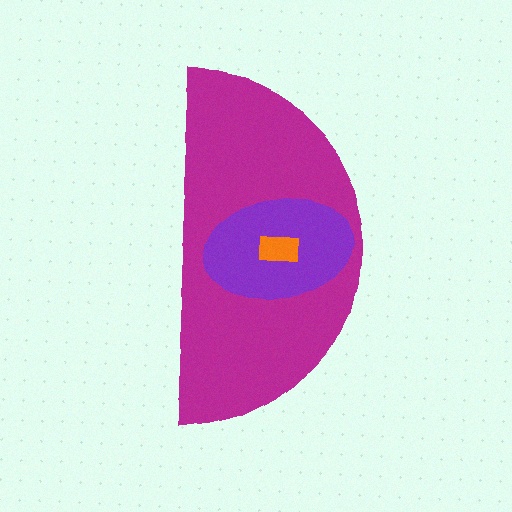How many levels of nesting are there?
3.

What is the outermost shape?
The magenta semicircle.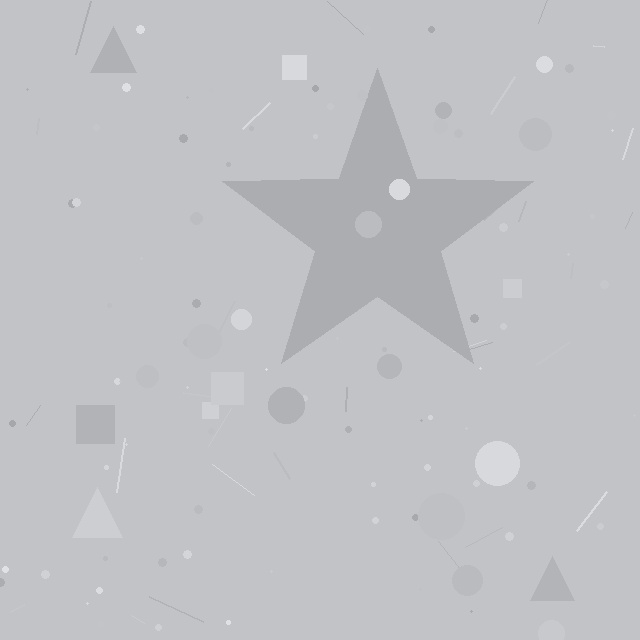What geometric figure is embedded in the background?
A star is embedded in the background.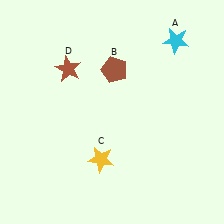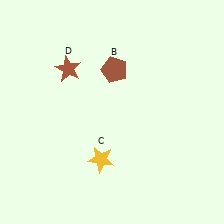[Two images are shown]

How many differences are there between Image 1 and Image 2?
There is 1 difference between the two images.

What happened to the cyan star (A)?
The cyan star (A) was removed in Image 2. It was in the top-right area of Image 1.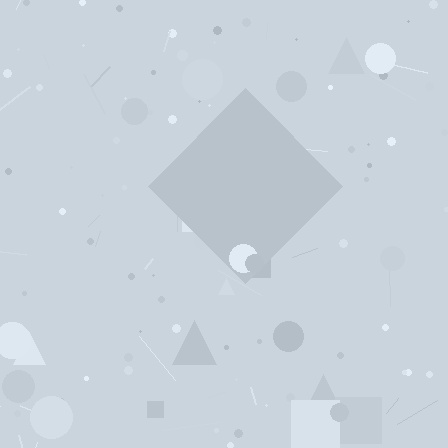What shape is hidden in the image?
A diamond is hidden in the image.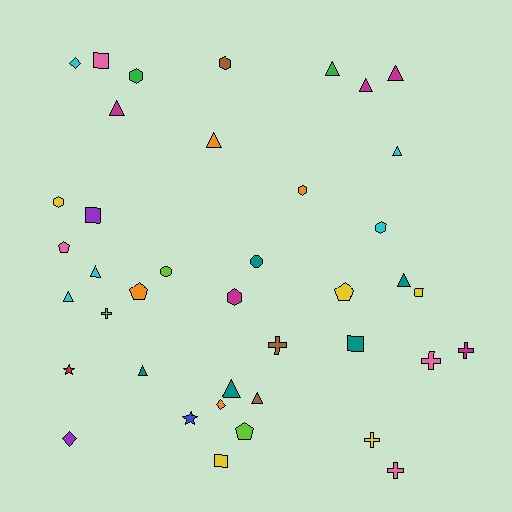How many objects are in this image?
There are 40 objects.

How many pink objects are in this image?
There are 4 pink objects.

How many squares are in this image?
There are 5 squares.